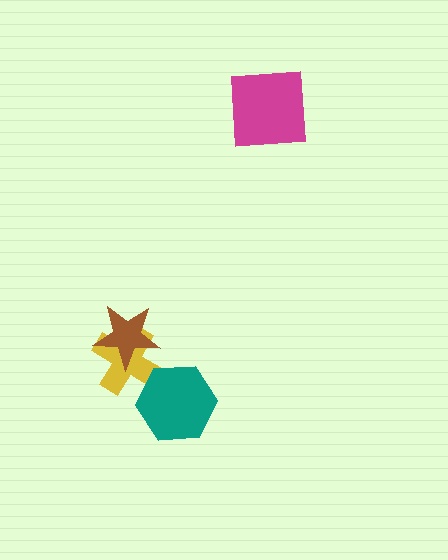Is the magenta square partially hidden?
No, no other shape covers it.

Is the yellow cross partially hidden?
Yes, it is partially covered by another shape.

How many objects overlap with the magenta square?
0 objects overlap with the magenta square.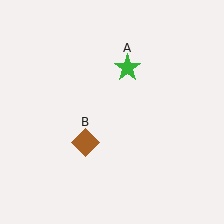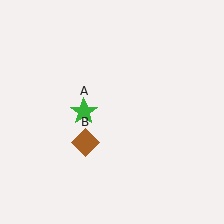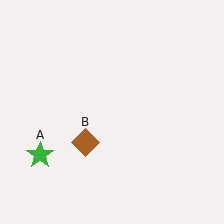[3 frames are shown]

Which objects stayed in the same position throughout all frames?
Brown diamond (object B) remained stationary.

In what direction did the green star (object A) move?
The green star (object A) moved down and to the left.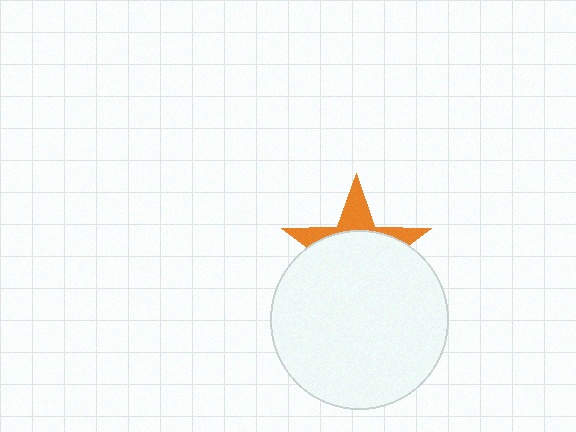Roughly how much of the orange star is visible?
A small part of it is visible (roughly 31%).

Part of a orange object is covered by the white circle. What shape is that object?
It is a star.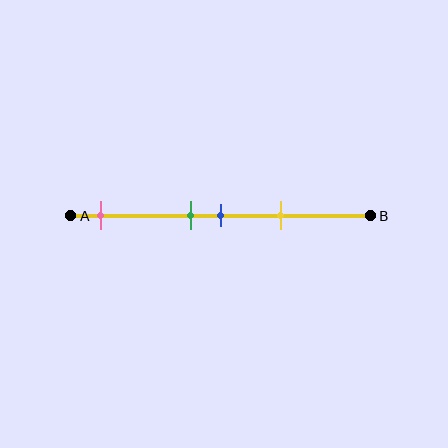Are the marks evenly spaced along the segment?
No, the marks are not evenly spaced.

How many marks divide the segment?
There are 4 marks dividing the segment.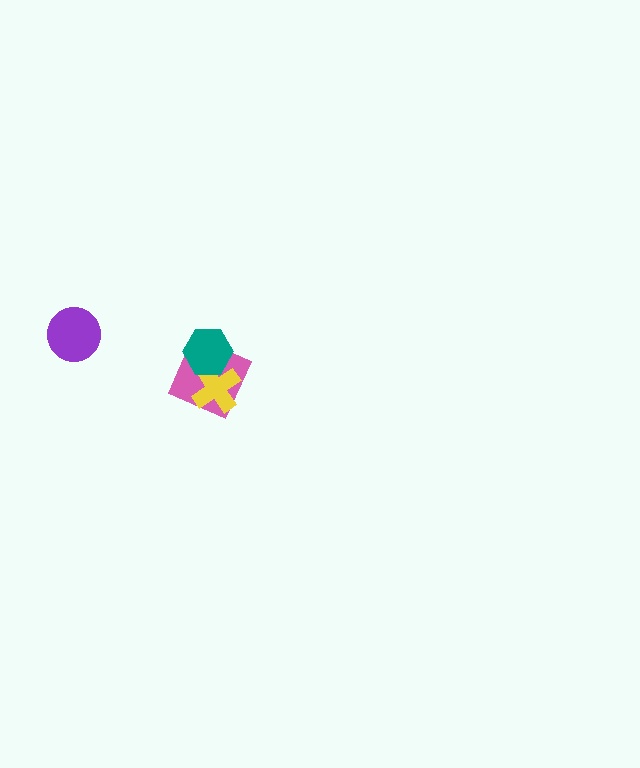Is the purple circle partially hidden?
No, no other shape covers it.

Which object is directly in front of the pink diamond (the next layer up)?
The yellow cross is directly in front of the pink diamond.